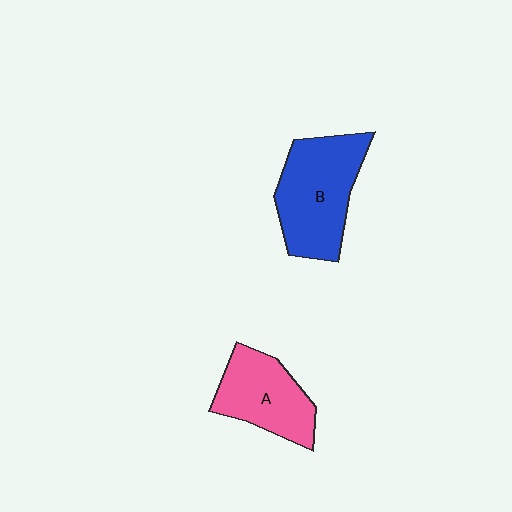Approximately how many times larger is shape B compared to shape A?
Approximately 1.3 times.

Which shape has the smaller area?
Shape A (pink).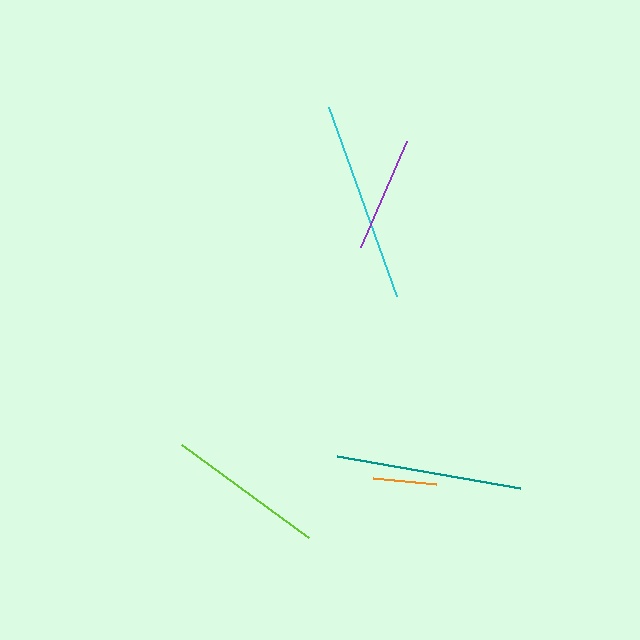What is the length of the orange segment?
The orange segment is approximately 63 pixels long.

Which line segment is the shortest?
The orange line is the shortest at approximately 63 pixels.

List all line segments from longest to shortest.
From longest to shortest: cyan, teal, lime, purple, orange.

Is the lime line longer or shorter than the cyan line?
The cyan line is longer than the lime line.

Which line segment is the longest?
The cyan line is the longest at approximately 201 pixels.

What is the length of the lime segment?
The lime segment is approximately 157 pixels long.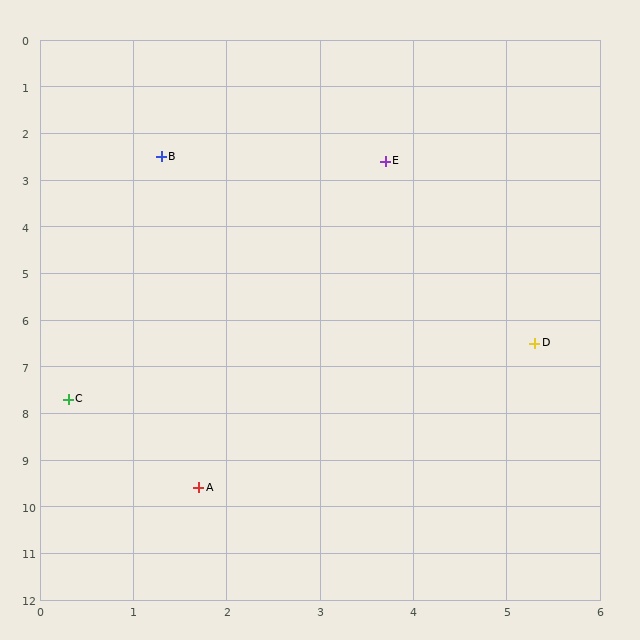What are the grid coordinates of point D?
Point D is at approximately (5.3, 6.5).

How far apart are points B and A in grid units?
Points B and A are about 7.1 grid units apart.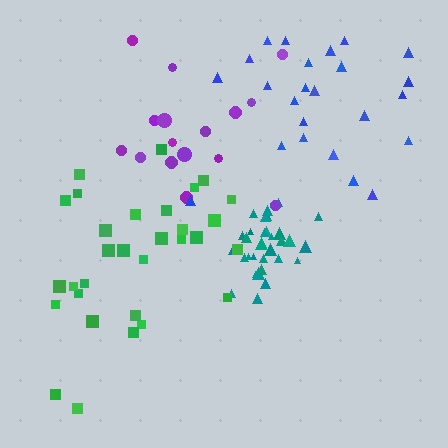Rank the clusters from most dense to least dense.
teal, blue, green, purple.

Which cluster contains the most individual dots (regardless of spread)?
Teal (31).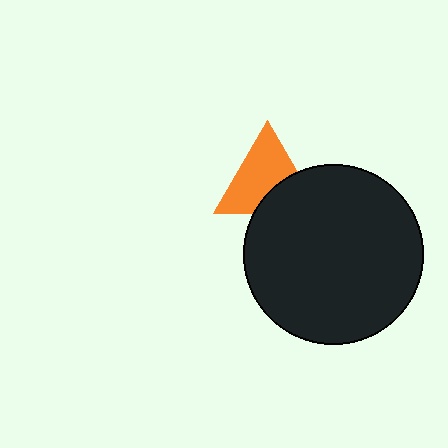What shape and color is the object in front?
The object in front is a black circle.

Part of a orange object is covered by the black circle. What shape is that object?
It is a triangle.